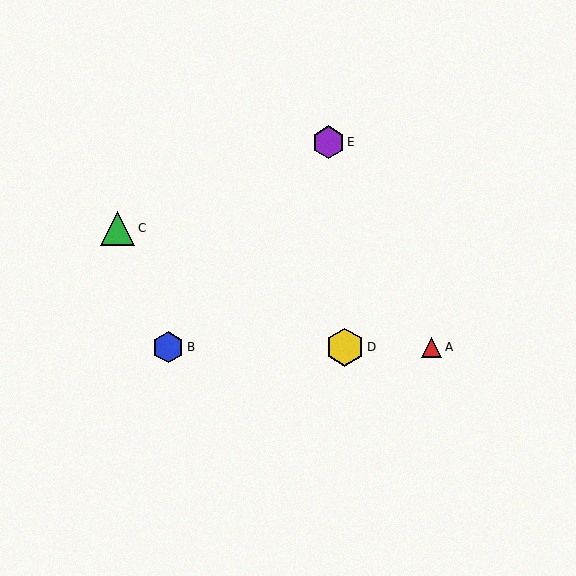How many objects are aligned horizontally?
3 objects (A, B, D) are aligned horizontally.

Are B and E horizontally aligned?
No, B is at y≈347 and E is at y≈142.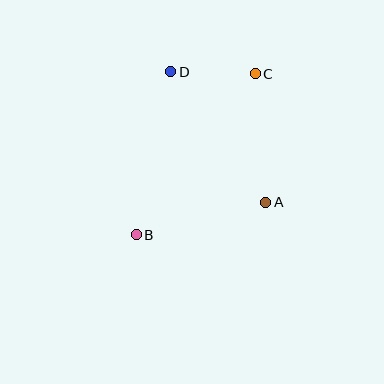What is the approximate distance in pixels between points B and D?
The distance between B and D is approximately 166 pixels.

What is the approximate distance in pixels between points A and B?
The distance between A and B is approximately 133 pixels.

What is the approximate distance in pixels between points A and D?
The distance between A and D is approximately 161 pixels.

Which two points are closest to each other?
Points C and D are closest to each other.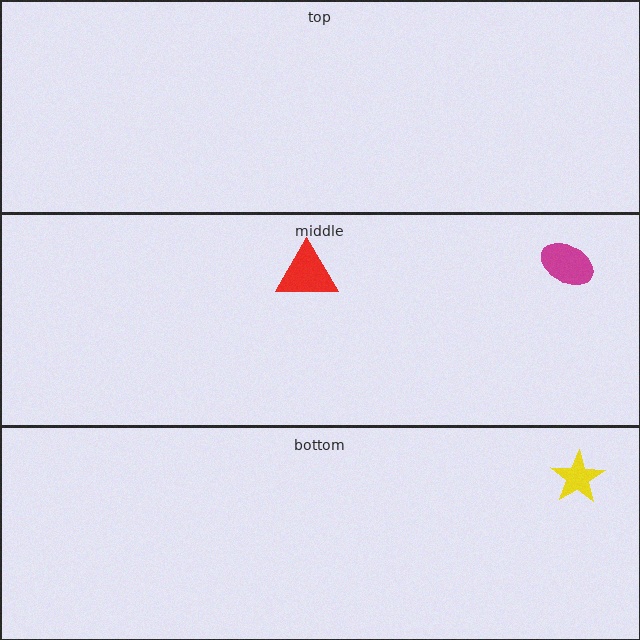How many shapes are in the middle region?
2.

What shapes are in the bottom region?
The yellow star.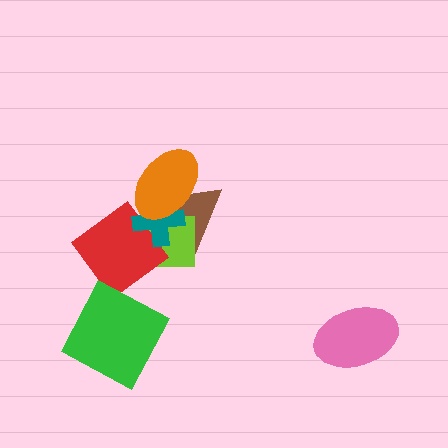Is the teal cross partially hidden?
Yes, it is partially covered by another shape.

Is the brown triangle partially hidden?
Yes, it is partially covered by another shape.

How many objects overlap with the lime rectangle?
4 objects overlap with the lime rectangle.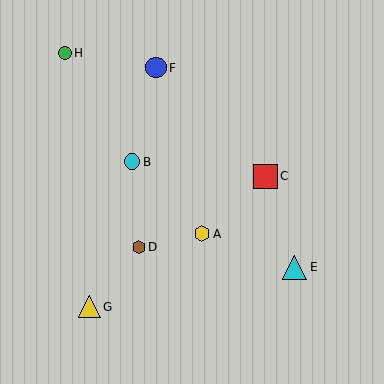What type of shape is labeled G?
Shape G is a yellow triangle.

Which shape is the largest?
The cyan triangle (labeled E) is the largest.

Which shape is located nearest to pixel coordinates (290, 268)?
The cyan triangle (labeled E) at (295, 267) is nearest to that location.